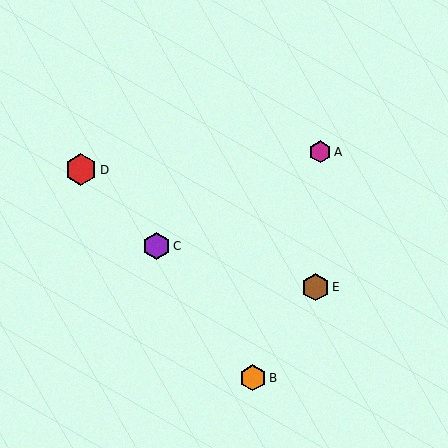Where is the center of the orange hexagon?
The center of the orange hexagon is at (253, 378).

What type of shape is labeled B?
Shape B is an orange hexagon.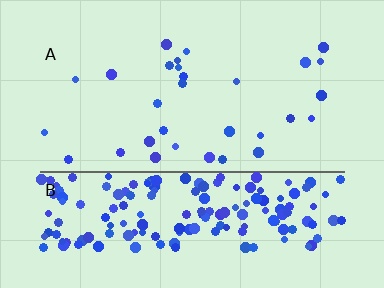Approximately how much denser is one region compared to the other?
Approximately 7.0× — region B over region A.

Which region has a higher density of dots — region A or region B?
B (the bottom).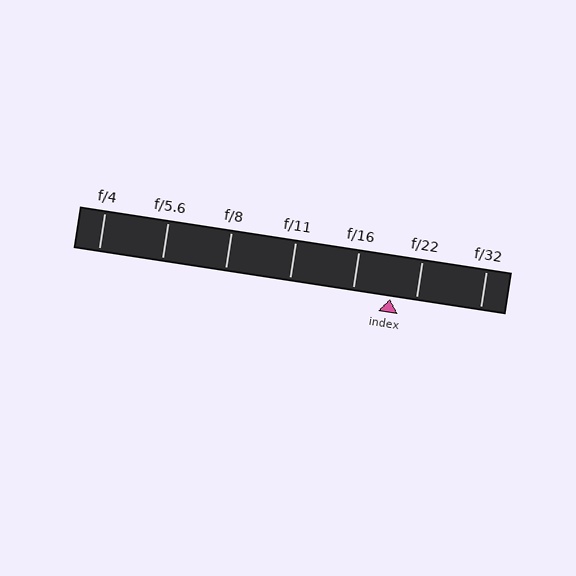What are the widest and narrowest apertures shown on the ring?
The widest aperture shown is f/4 and the narrowest is f/32.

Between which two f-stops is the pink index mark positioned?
The index mark is between f/16 and f/22.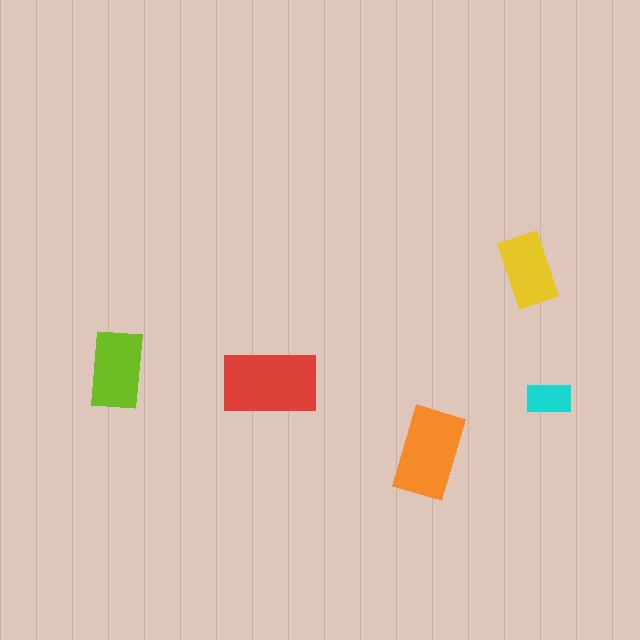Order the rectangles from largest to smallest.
the red one, the orange one, the lime one, the yellow one, the cyan one.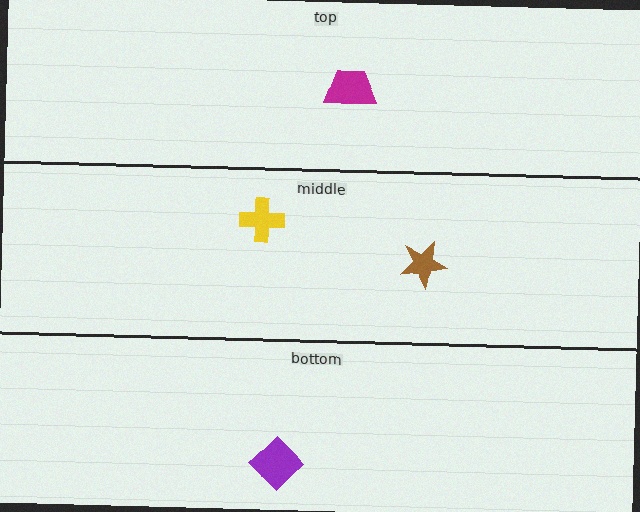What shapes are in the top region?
The magenta trapezoid.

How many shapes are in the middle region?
2.